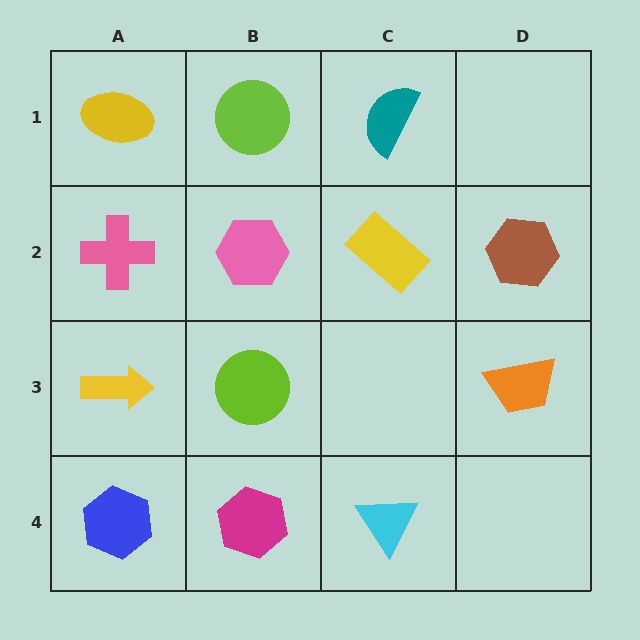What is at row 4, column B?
A magenta hexagon.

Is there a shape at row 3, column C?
No, that cell is empty.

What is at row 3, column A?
A yellow arrow.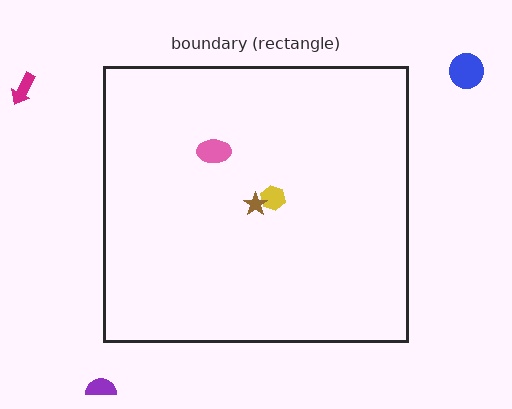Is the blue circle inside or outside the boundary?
Outside.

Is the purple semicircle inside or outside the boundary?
Outside.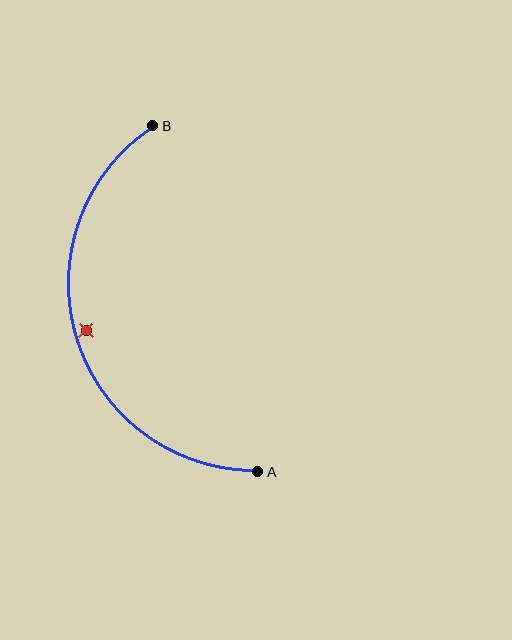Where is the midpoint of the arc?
The arc midpoint is the point on the curve farthest from the straight line joining A and B. It sits to the left of that line.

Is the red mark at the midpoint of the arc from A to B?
No — the red mark does not lie on the arc at all. It sits slightly inside the curve.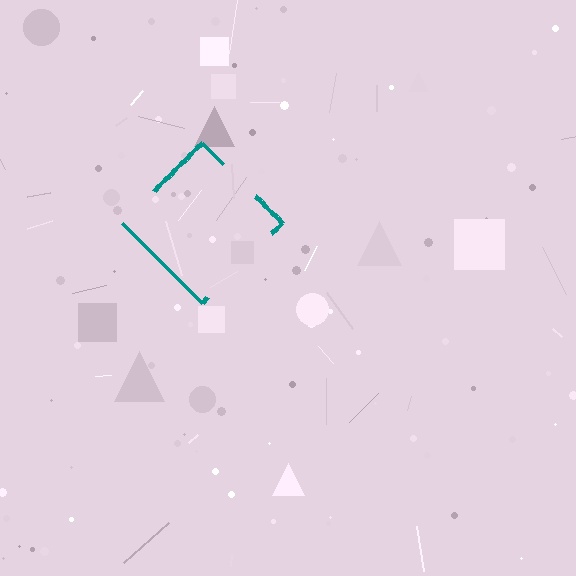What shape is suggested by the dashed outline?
The dashed outline suggests a diamond.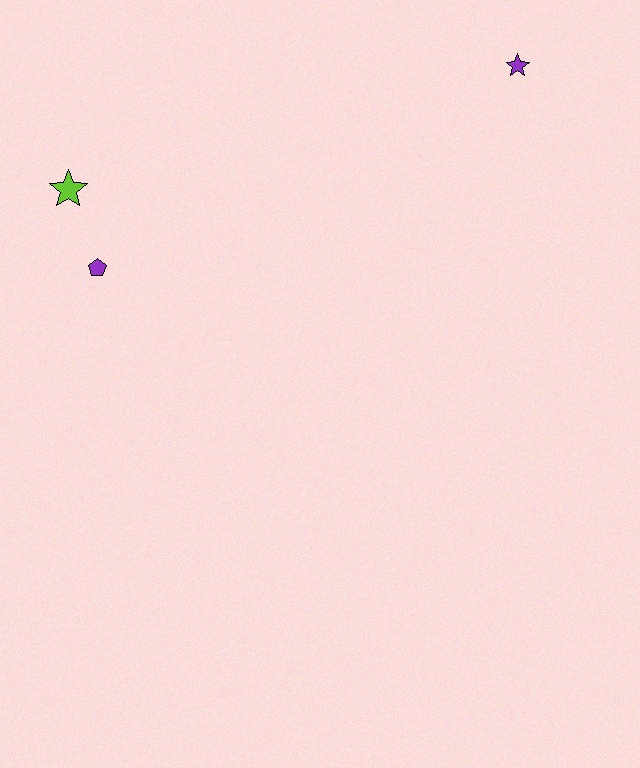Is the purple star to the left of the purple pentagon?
No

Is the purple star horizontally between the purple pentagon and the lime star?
No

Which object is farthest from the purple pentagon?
The purple star is farthest from the purple pentagon.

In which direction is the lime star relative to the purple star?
The lime star is to the left of the purple star.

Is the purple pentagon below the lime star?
Yes